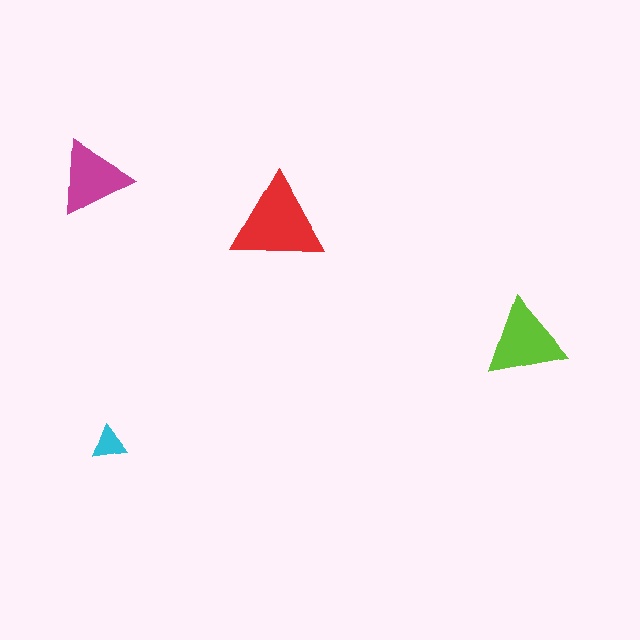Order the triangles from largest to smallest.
the red one, the lime one, the magenta one, the cyan one.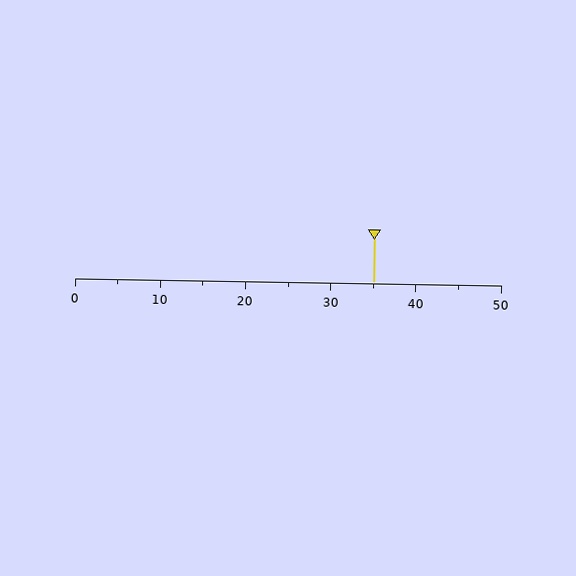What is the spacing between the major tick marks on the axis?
The major ticks are spaced 10 apart.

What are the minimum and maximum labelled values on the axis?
The axis runs from 0 to 50.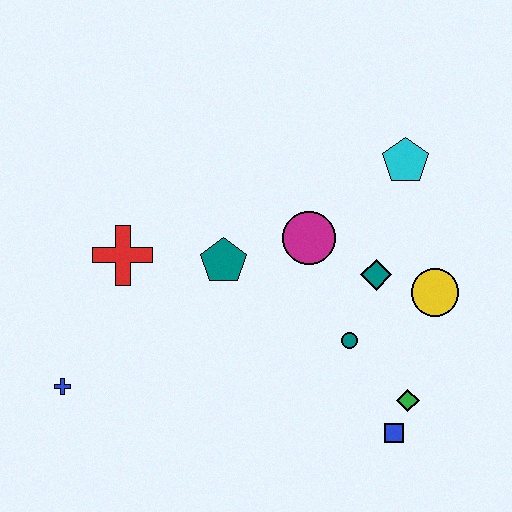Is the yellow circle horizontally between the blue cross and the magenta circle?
No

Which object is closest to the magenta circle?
The teal diamond is closest to the magenta circle.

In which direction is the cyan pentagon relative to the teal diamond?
The cyan pentagon is above the teal diamond.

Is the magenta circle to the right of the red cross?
Yes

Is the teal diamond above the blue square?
Yes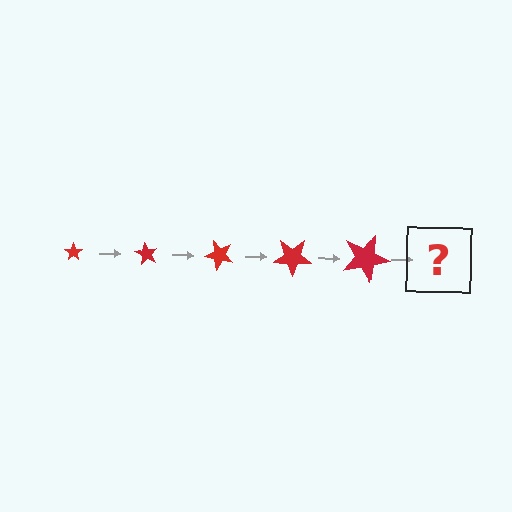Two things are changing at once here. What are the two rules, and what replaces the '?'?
The two rules are that the star grows larger each step and it rotates 60 degrees each step. The '?' should be a star, larger than the previous one and rotated 300 degrees from the start.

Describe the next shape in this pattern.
It should be a star, larger than the previous one and rotated 300 degrees from the start.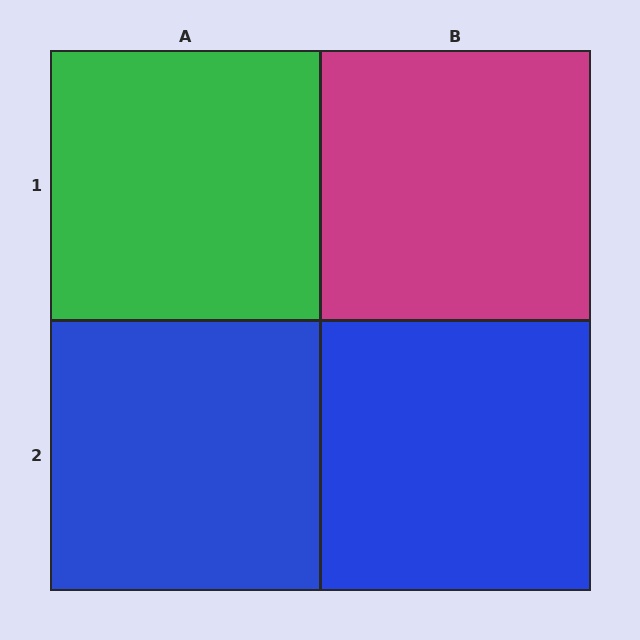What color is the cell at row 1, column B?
Magenta.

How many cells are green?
1 cell is green.